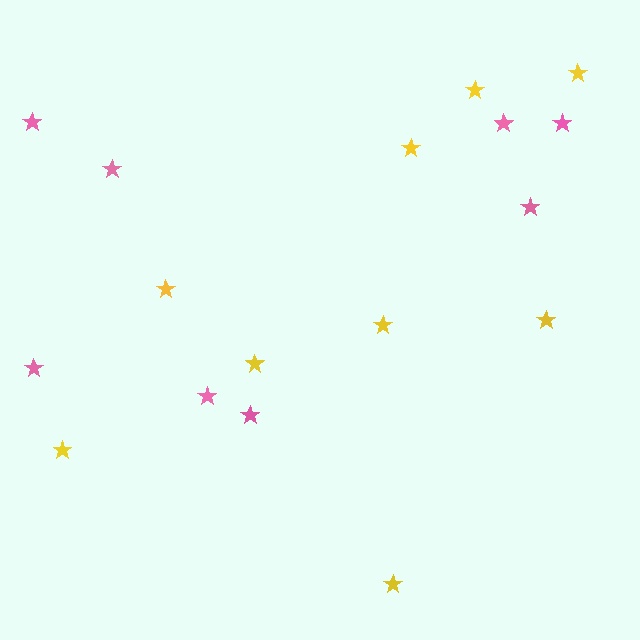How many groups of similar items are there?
There are 2 groups: one group of pink stars (8) and one group of yellow stars (9).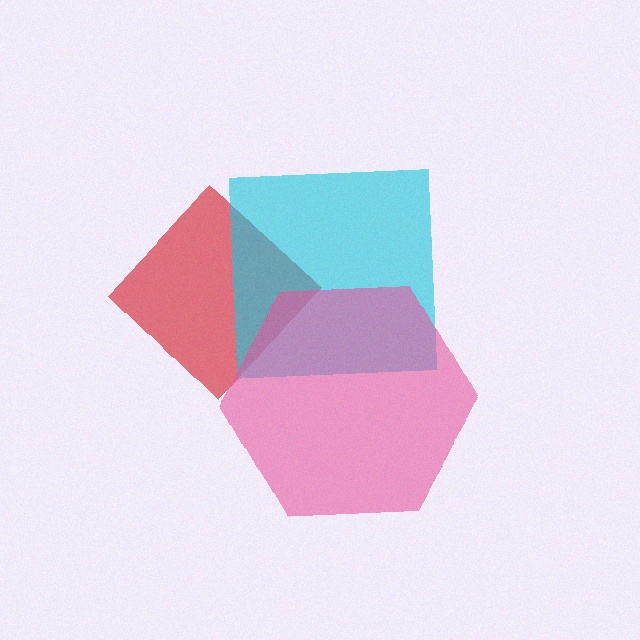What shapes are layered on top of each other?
The layered shapes are: a red diamond, a cyan square, a pink hexagon.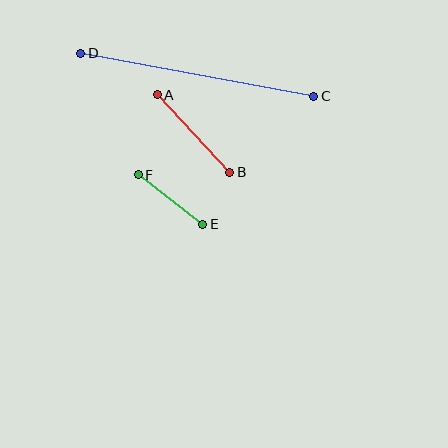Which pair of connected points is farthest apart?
Points C and D are farthest apart.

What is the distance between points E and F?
The distance is approximately 81 pixels.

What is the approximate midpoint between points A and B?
The midpoint is at approximately (193, 133) pixels.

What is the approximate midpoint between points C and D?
The midpoint is at approximately (197, 75) pixels.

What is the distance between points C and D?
The distance is approximately 237 pixels.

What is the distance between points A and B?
The distance is approximately 106 pixels.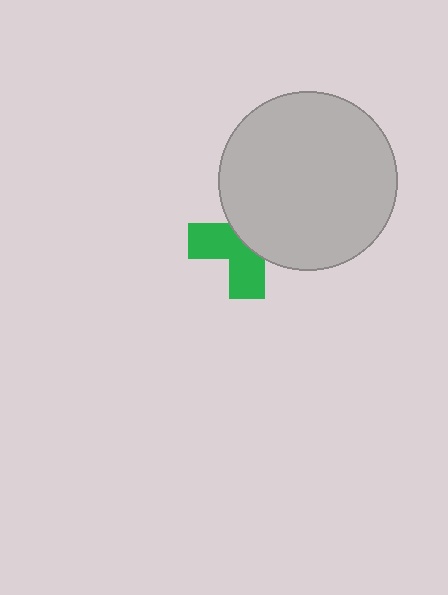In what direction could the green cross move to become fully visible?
The green cross could move toward the lower-left. That would shift it out from behind the light gray circle entirely.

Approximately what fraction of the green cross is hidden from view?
Roughly 52% of the green cross is hidden behind the light gray circle.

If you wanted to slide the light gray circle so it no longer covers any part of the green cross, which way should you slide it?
Slide it toward the upper-right — that is the most direct way to separate the two shapes.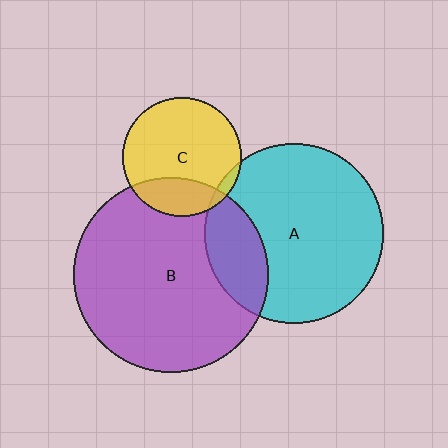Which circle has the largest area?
Circle B (purple).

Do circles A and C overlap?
Yes.